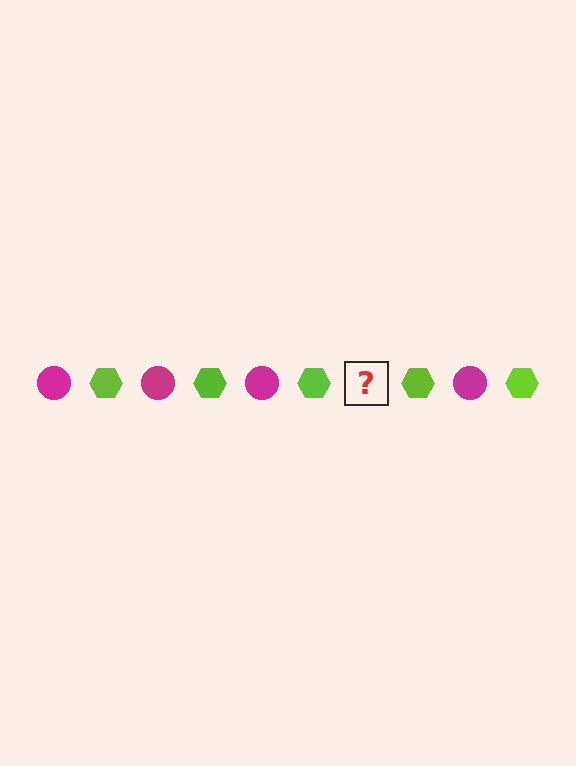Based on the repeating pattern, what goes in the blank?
The blank should be a magenta circle.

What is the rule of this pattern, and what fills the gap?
The rule is that the pattern alternates between magenta circle and lime hexagon. The gap should be filled with a magenta circle.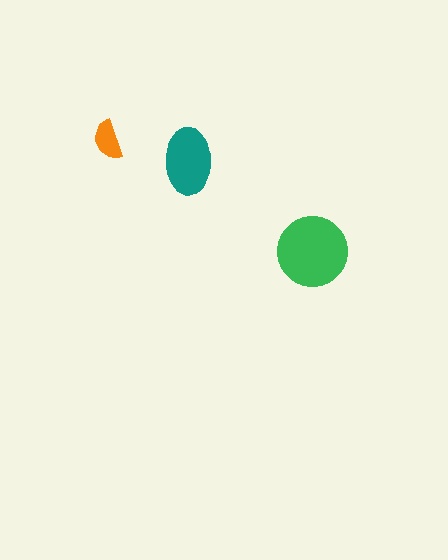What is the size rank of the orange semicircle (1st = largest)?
3rd.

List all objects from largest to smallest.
The green circle, the teal ellipse, the orange semicircle.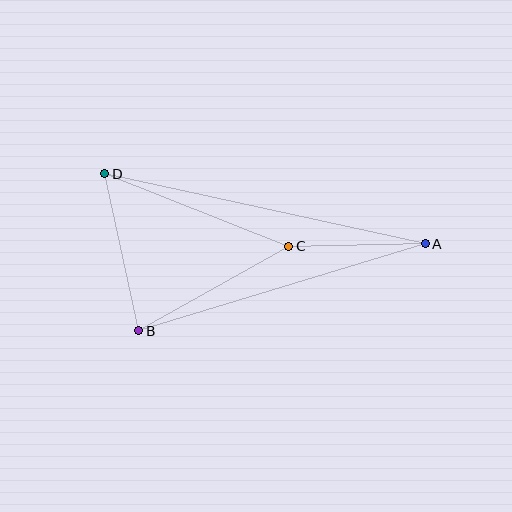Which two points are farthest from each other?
Points A and D are farthest from each other.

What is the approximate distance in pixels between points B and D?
The distance between B and D is approximately 161 pixels.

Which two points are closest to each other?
Points A and C are closest to each other.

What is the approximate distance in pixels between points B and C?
The distance between B and C is approximately 172 pixels.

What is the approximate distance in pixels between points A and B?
The distance between A and B is approximately 299 pixels.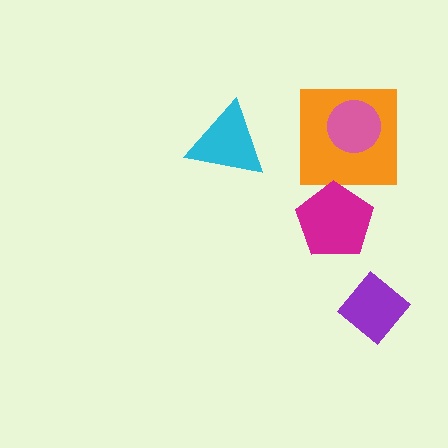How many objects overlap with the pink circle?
1 object overlaps with the pink circle.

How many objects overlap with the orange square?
1 object overlaps with the orange square.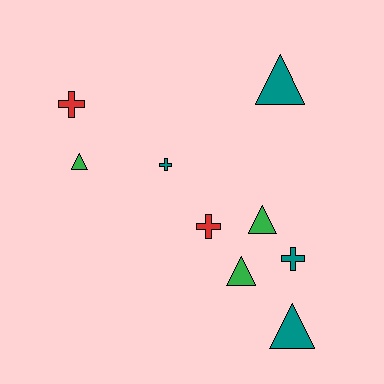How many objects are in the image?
There are 9 objects.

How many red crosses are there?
There are 2 red crosses.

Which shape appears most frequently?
Triangle, with 5 objects.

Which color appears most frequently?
Teal, with 4 objects.